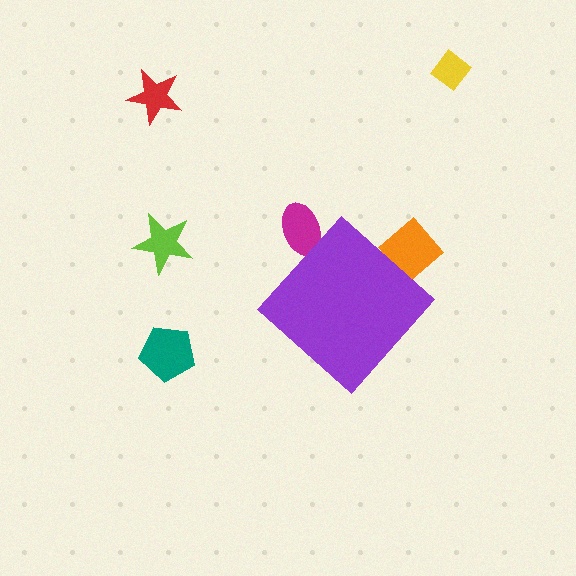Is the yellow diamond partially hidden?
No, the yellow diamond is fully visible.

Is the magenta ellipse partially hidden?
Yes, the magenta ellipse is partially hidden behind the purple diamond.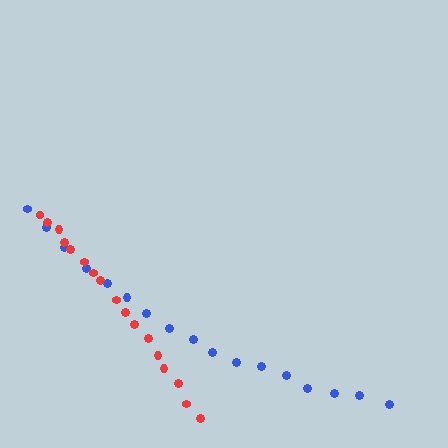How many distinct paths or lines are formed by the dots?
There are 2 distinct paths.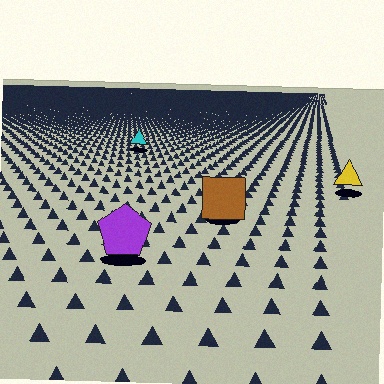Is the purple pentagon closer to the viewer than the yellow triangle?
Yes. The purple pentagon is closer — you can tell from the texture gradient: the ground texture is coarser near it.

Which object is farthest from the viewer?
The cyan triangle is farthest from the viewer. It appears smaller and the ground texture around it is denser.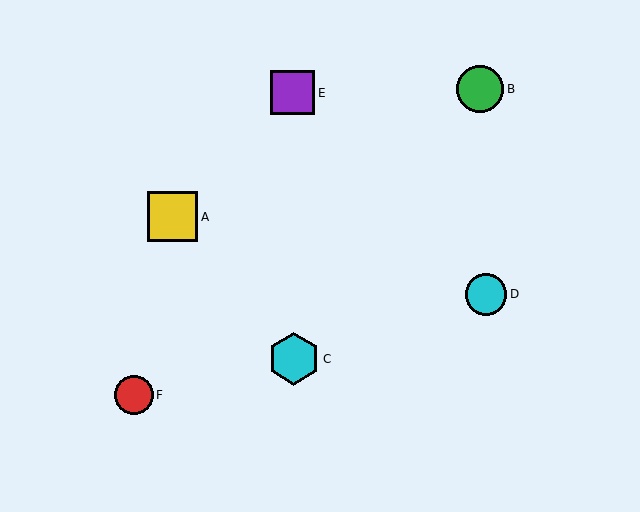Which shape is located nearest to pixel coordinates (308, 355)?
The cyan hexagon (labeled C) at (294, 359) is nearest to that location.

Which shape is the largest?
The cyan hexagon (labeled C) is the largest.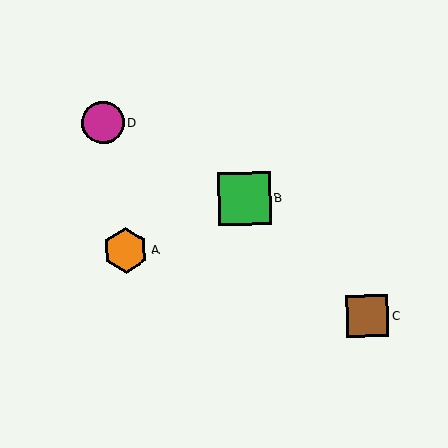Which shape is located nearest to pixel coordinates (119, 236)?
The orange hexagon (labeled A) at (126, 250) is nearest to that location.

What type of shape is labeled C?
Shape C is a brown square.